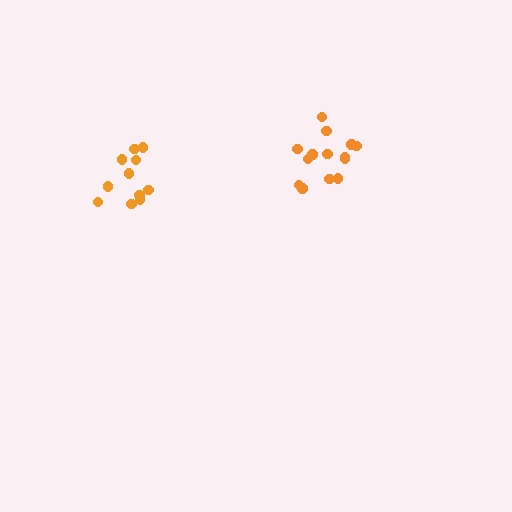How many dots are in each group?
Group 1: 11 dots, Group 2: 14 dots (25 total).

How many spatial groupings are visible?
There are 2 spatial groupings.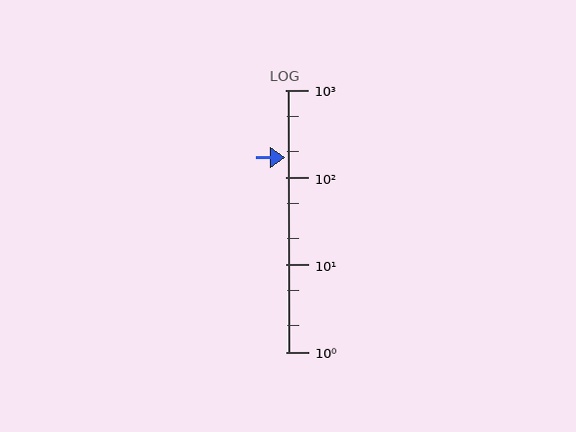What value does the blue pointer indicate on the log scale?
The pointer indicates approximately 170.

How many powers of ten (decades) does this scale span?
The scale spans 3 decades, from 1 to 1000.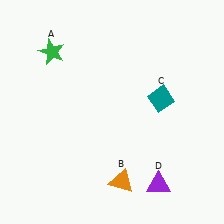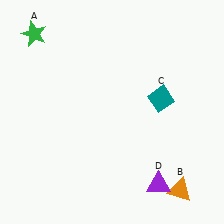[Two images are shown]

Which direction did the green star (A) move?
The green star (A) moved left.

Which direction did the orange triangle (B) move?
The orange triangle (B) moved right.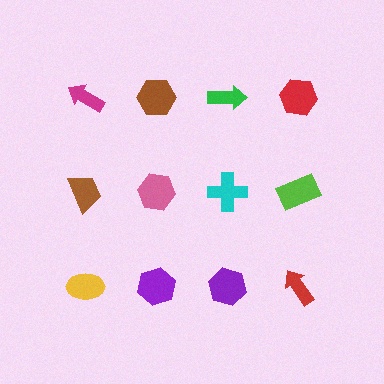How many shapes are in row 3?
4 shapes.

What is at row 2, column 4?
A lime rectangle.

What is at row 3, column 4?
A red arrow.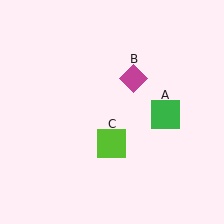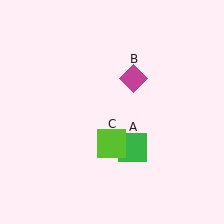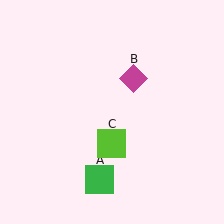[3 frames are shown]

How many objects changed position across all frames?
1 object changed position: green square (object A).